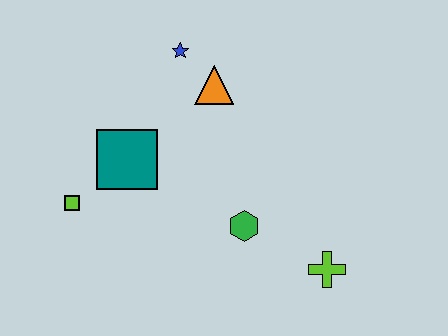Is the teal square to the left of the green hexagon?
Yes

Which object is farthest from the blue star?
The lime cross is farthest from the blue star.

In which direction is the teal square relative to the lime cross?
The teal square is to the left of the lime cross.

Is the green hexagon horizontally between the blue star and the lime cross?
Yes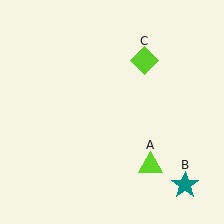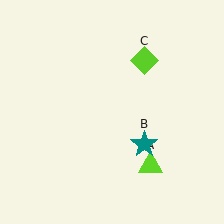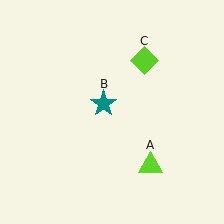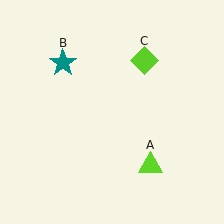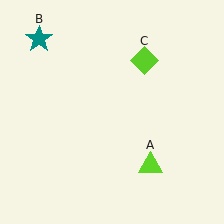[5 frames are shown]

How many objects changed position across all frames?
1 object changed position: teal star (object B).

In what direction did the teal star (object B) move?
The teal star (object B) moved up and to the left.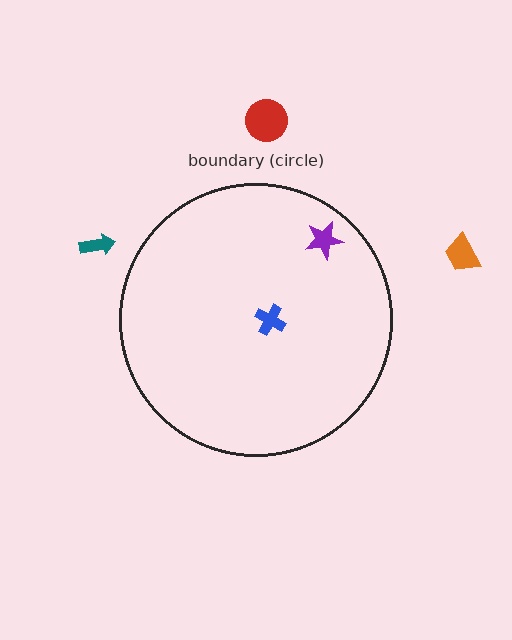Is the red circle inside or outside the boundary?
Outside.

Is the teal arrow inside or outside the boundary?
Outside.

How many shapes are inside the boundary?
2 inside, 3 outside.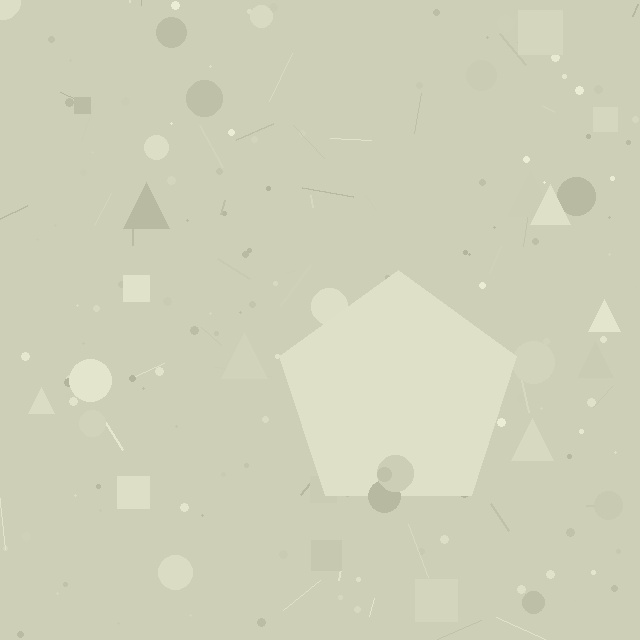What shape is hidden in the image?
A pentagon is hidden in the image.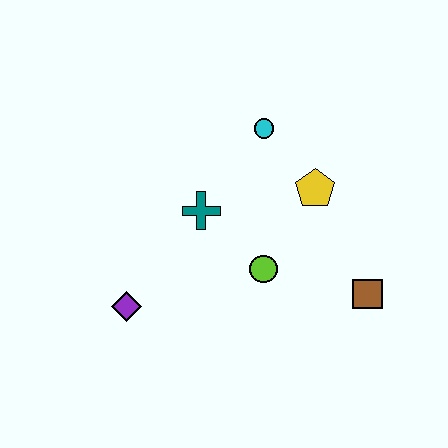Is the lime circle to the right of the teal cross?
Yes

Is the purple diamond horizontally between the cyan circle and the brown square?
No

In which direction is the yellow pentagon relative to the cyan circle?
The yellow pentagon is below the cyan circle.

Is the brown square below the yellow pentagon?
Yes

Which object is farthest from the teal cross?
The brown square is farthest from the teal cross.